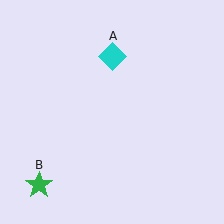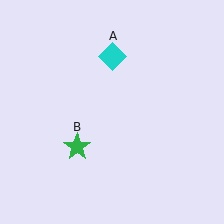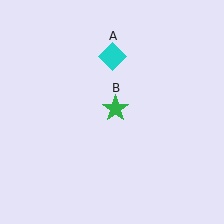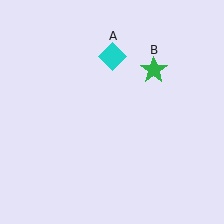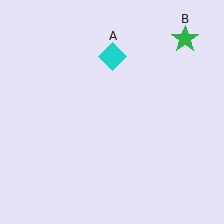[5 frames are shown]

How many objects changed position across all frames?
1 object changed position: green star (object B).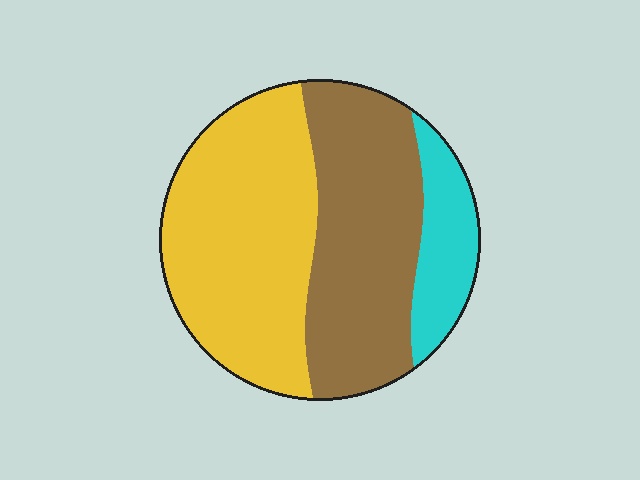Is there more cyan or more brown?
Brown.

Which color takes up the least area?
Cyan, at roughly 15%.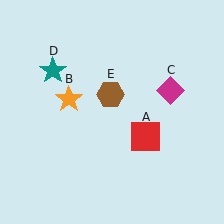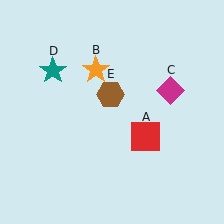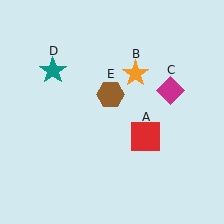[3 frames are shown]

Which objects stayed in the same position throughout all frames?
Red square (object A) and magenta diamond (object C) and teal star (object D) and brown hexagon (object E) remained stationary.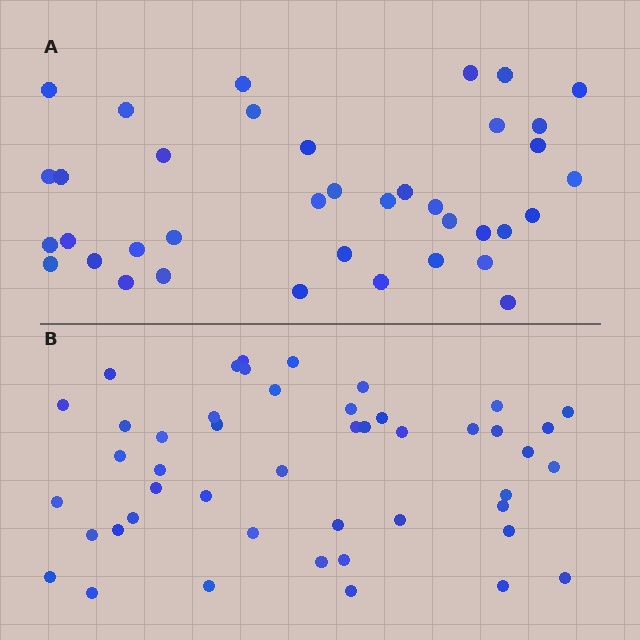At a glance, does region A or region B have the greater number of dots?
Region B (the bottom region) has more dots.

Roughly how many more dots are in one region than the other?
Region B has roughly 8 or so more dots than region A.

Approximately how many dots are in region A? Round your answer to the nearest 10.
About 40 dots. (The exact count is 38, which rounds to 40.)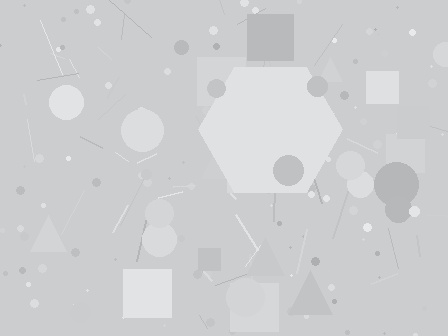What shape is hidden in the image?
A hexagon is hidden in the image.